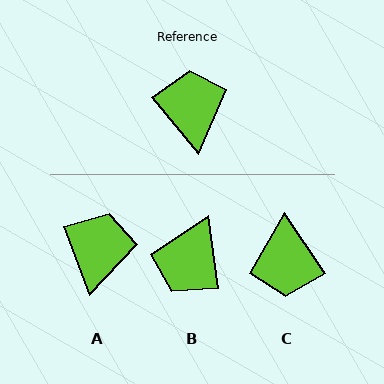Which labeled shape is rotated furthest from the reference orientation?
C, about 174 degrees away.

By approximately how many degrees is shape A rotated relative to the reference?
Approximately 20 degrees clockwise.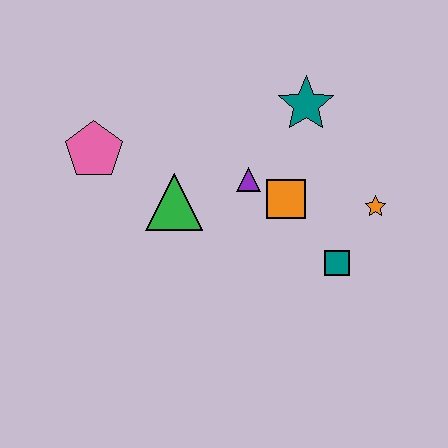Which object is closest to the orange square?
The purple triangle is closest to the orange square.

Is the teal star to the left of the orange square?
No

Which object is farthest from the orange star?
The pink pentagon is farthest from the orange star.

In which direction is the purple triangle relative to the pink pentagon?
The purple triangle is to the right of the pink pentagon.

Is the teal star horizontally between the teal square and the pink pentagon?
Yes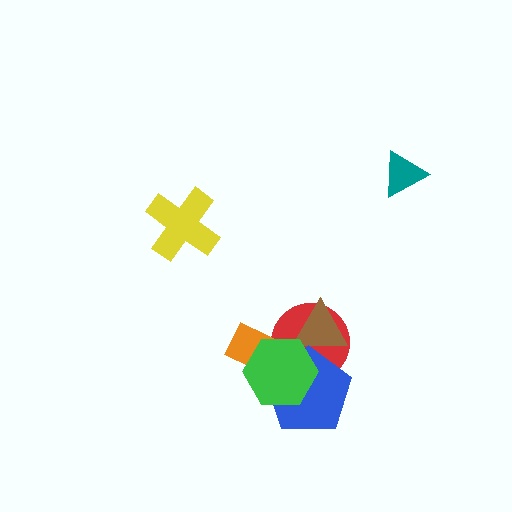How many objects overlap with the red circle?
4 objects overlap with the red circle.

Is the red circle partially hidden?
Yes, it is partially covered by another shape.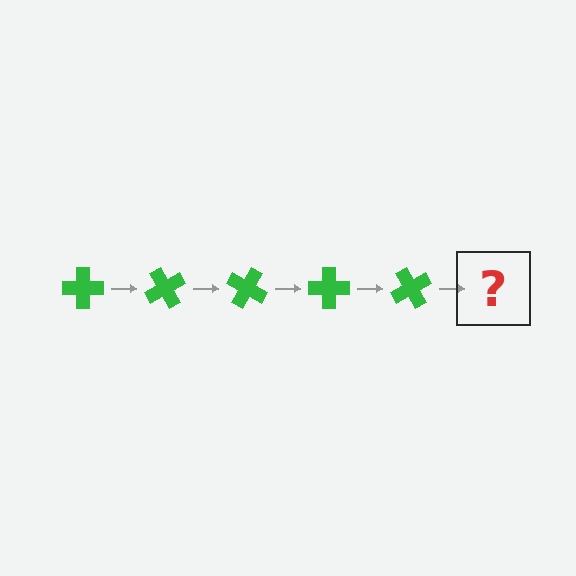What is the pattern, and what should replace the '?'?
The pattern is that the cross rotates 60 degrees each step. The '?' should be a green cross rotated 300 degrees.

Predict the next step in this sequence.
The next step is a green cross rotated 300 degrees.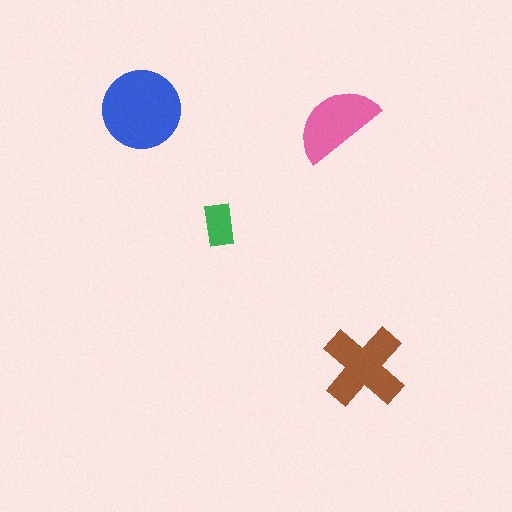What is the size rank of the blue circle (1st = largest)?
1st.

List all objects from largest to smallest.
The blue circle, the brown cross, the pink semicircle, the green rectangle.